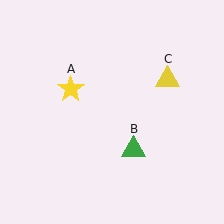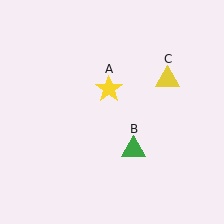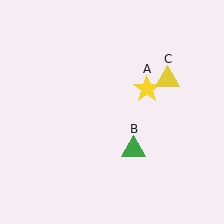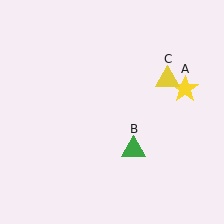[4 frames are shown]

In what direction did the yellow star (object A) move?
The yellow star (object A) moved right.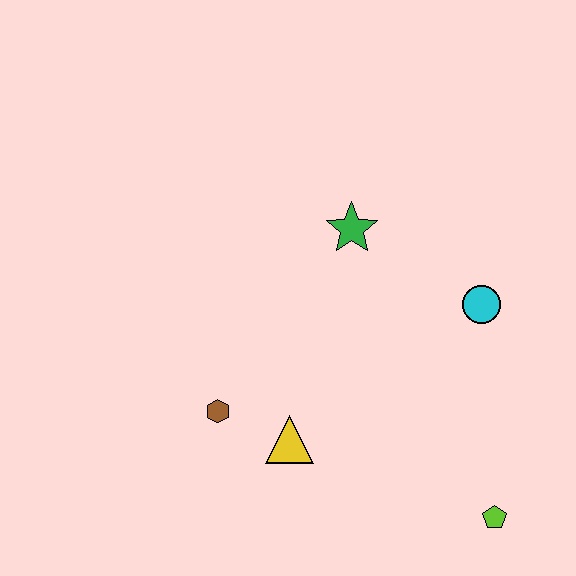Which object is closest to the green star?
The cyan circle is closest to the green star.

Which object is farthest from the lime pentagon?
The green star is farthest from the lime pentagon.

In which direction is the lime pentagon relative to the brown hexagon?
The lime pentagon is to the right of the brown hexagon.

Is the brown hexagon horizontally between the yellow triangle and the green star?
No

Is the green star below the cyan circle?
No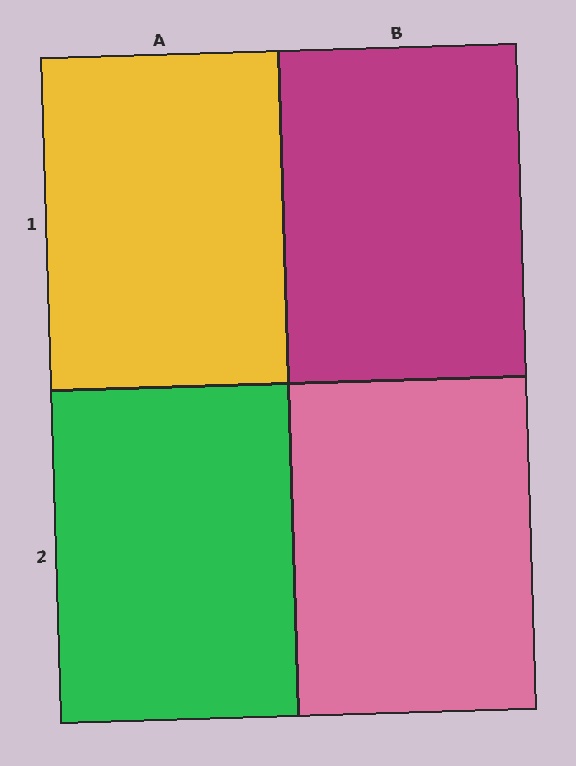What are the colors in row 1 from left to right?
Yellow, magenta.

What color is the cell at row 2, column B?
Pink.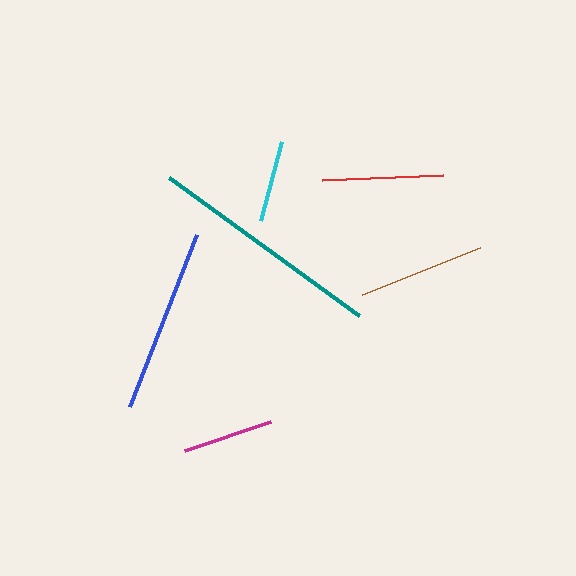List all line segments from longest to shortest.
From longest to shortest: teal, blue, brown, red, magenta, cyan.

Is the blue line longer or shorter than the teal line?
The teal line is longer than the blue line.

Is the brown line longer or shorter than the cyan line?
The brown line is longer than the cyan line.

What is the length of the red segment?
The red segment is approximately 121 pixels long.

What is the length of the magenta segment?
The magenta segment is approximately 90 pixels long.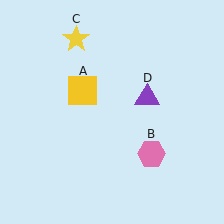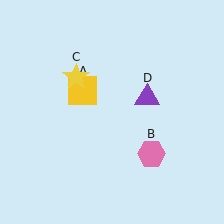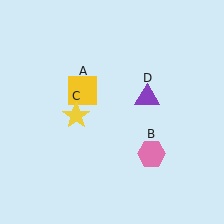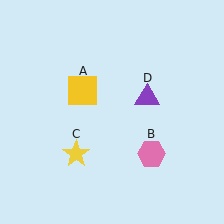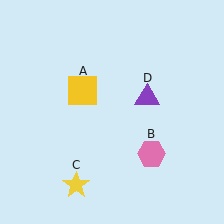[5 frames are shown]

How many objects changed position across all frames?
1 object changed position: yellow star (object C).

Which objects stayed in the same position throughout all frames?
Yellow square (object A) and pink hexagon (object B) and purple triangle (object D) remained stationary.